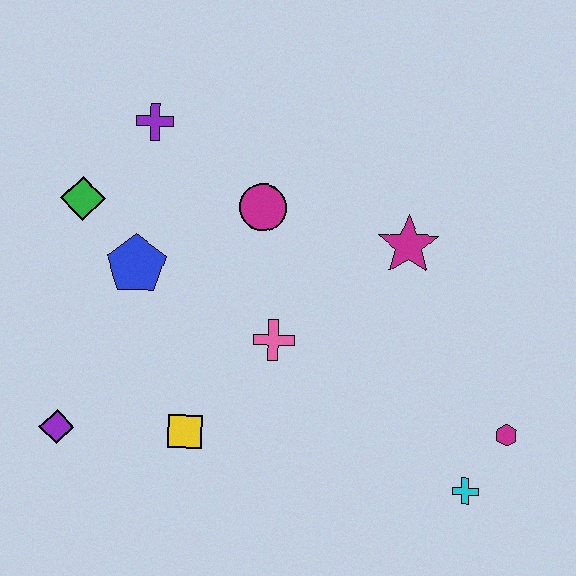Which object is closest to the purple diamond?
The yellow square is closest to the purple diamond.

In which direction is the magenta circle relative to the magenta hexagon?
The magenta circle is to the left of the magenta hexagon.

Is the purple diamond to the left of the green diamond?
Yes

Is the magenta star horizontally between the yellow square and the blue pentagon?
No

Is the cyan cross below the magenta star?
Yes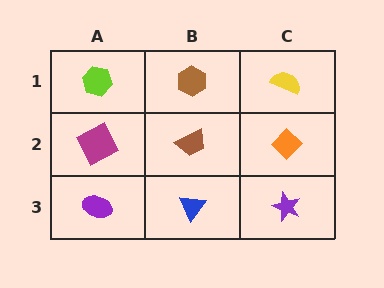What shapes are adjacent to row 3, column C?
An orange diamond (row 2, column C), a blue triangle (row 3, column B).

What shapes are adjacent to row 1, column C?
An orange diamond (row 2, column C), a brown hexagon (row 1, column B).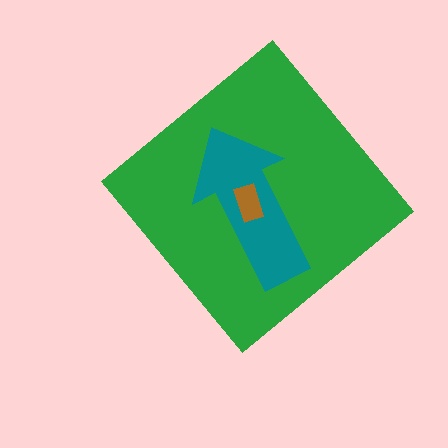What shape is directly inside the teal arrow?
The brown rectangle.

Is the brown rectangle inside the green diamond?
Yes.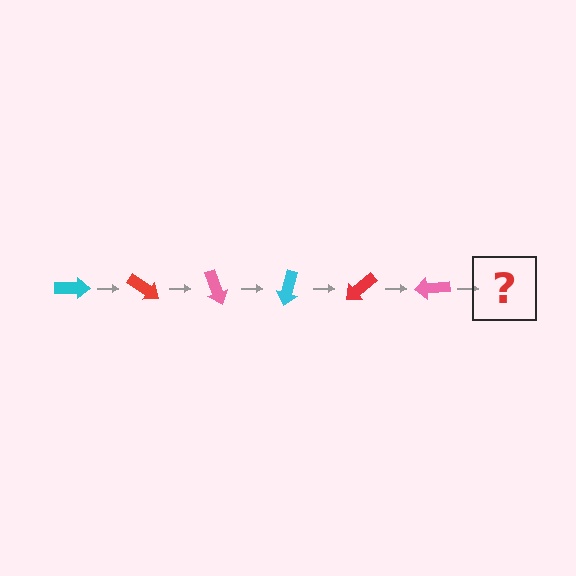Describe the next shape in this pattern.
It should be a cyan arrow, rotated 210 degrees from the start.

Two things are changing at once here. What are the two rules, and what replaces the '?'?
The two rules are that it rotates 35 degrees each step and the color cycles through cyan, red, and pink. The '?' should be a cyan arrow, rotated 210 degrees from the start.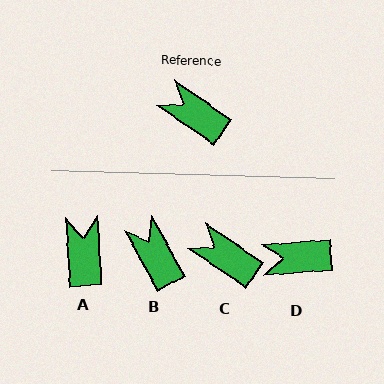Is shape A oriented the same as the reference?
No, it is off by about 52 degrees.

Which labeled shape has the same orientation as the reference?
C.